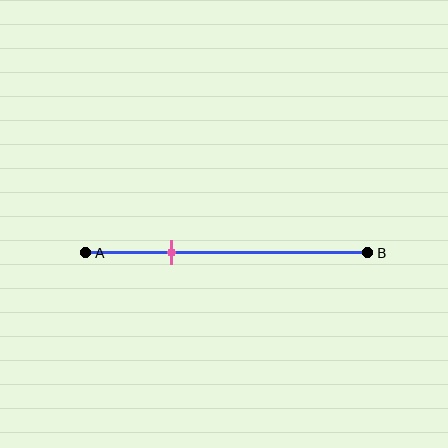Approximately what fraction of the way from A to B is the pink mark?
The pink mark is approximately 30% of the way from A to B.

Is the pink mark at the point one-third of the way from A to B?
Yes, the mark is approximately at the one-third point.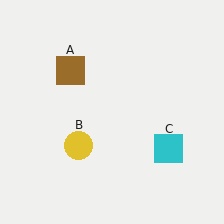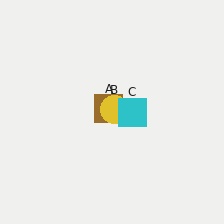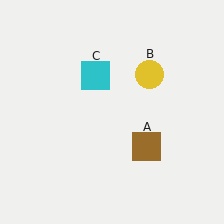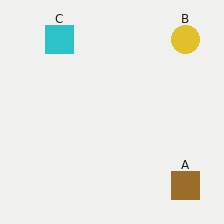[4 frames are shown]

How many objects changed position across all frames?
3 objects changed position: brown square (object A), yellow circle (object B), cyan square (object C).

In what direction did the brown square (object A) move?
The brown square (object A) moved down and to the right.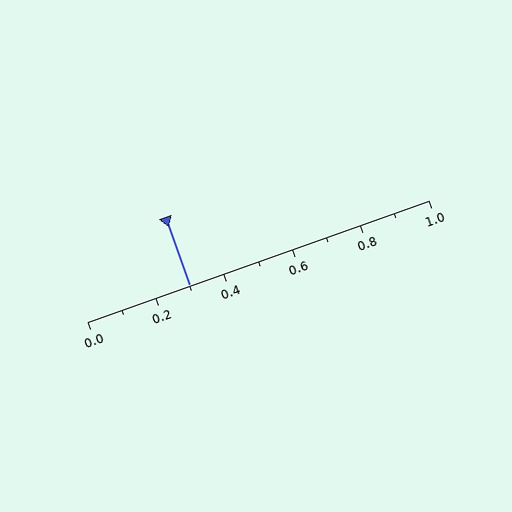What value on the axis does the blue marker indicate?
The marker indicates approximately 0.3.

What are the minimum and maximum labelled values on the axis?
The axis runs from 0.0 to 1.0.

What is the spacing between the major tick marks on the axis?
The major ticks are spaced 0.2 apart.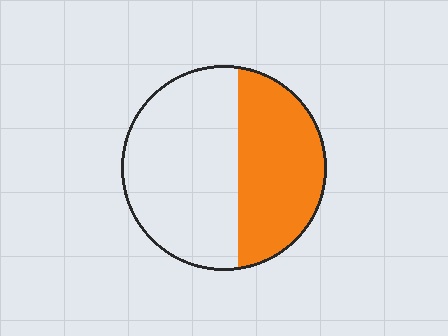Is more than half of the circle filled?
No.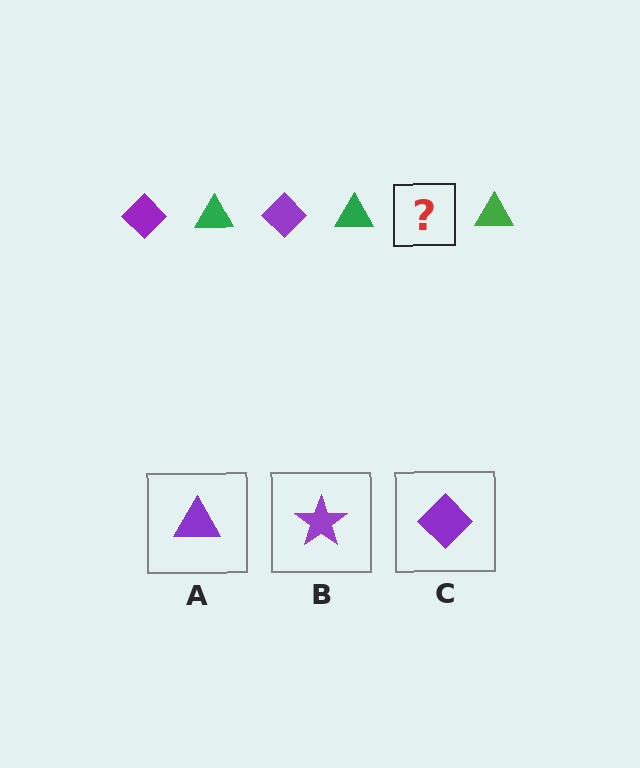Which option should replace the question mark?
Option C.